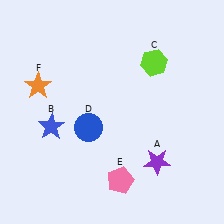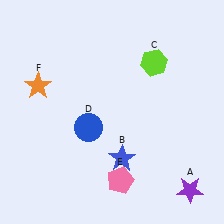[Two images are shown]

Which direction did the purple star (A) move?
The purple star (A) moved right.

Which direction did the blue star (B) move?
The blue star (B) moved right.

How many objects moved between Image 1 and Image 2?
2 objects moved between the two images.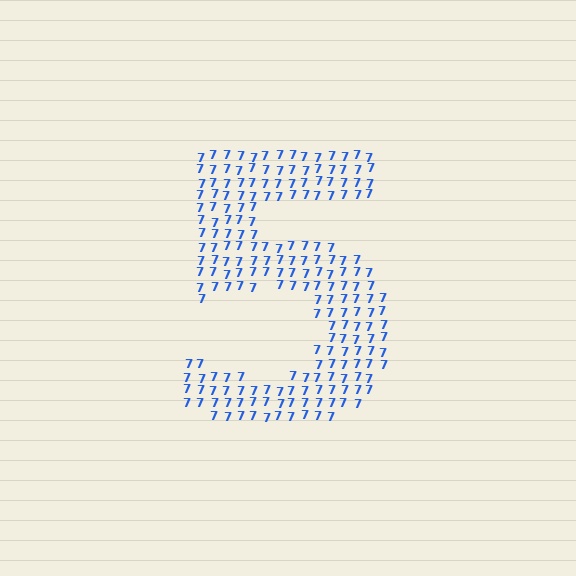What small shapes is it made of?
It is made of small digit 7's.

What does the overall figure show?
The overall figure shows the digit 5.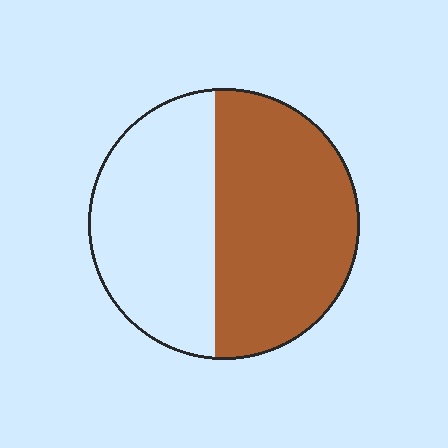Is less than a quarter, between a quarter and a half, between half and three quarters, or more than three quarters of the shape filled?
Between half and three quarters.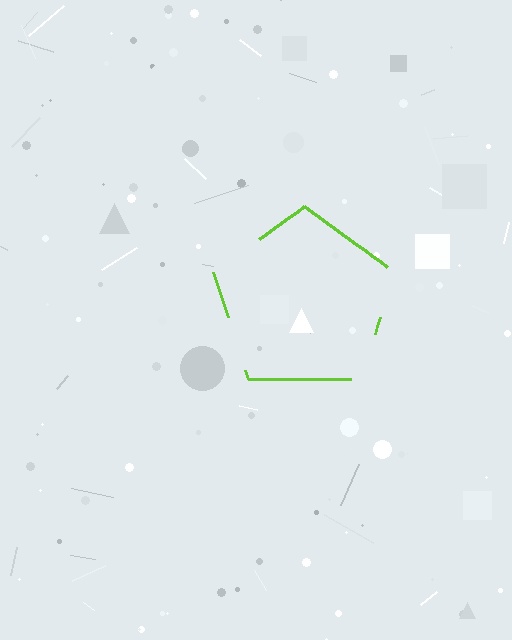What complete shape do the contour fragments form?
The contour fragments form a pentagon.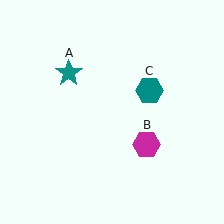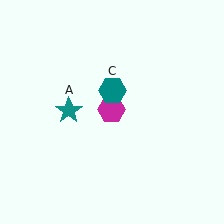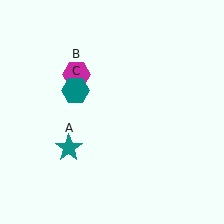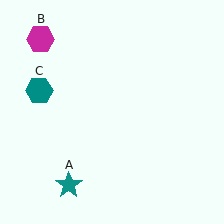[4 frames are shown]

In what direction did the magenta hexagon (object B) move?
The magenta hexagon (object B) moved up and to the left.